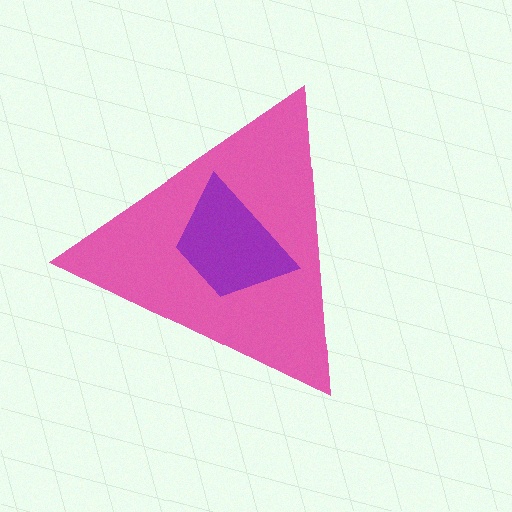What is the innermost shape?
The purple trapezoid.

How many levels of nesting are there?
2.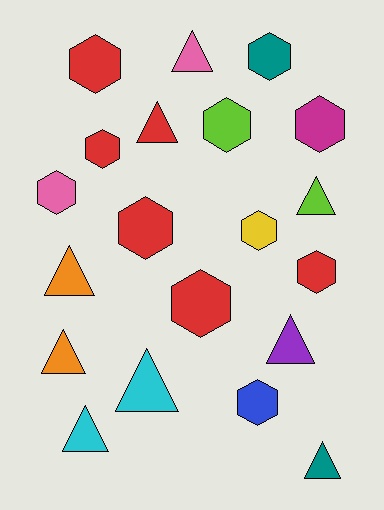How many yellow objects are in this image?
There is 1 yellow object.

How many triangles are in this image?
There are 9 triangles.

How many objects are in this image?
There are 20 objects.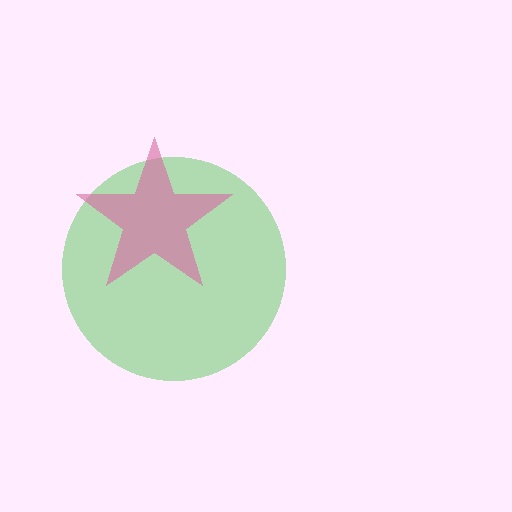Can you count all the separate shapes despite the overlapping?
Yes, there are 2 separate shapes.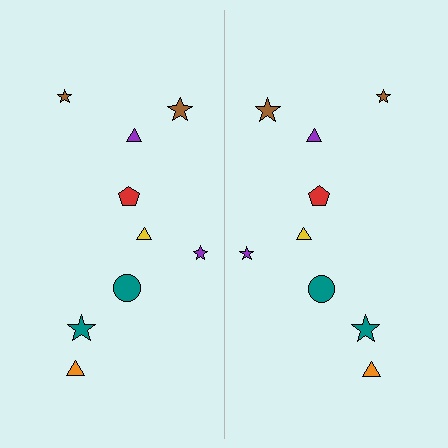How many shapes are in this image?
There are 18 shapes in this image.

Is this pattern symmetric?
Yes, this pattern has bilateral (reflection) symmetry.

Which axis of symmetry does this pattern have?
The pattern has a vertical axis of symmetry running through the center of the image.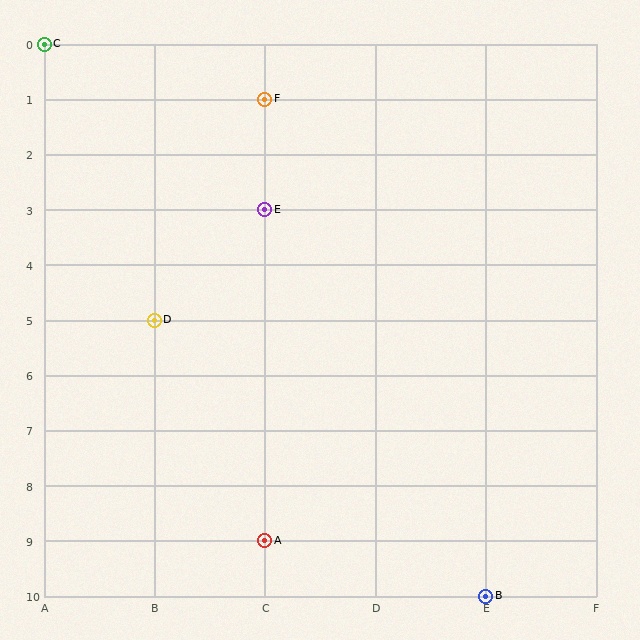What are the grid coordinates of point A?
Point A is at grid coordinates (C, 9).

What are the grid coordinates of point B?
Point B is at grid coordinates (E, 10).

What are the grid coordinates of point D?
Point D is at grid coordinates (B, 5).